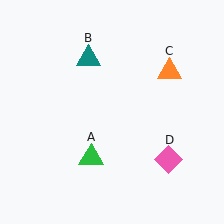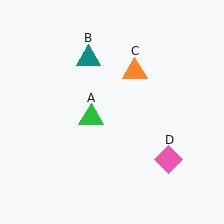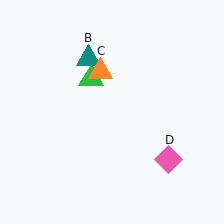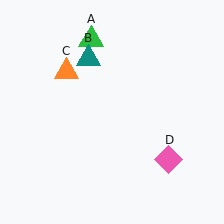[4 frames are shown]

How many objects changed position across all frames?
2 objects changed position: green triangle (object A), orange triangle (object C).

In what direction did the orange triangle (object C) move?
The orange triangle (object C) moved left.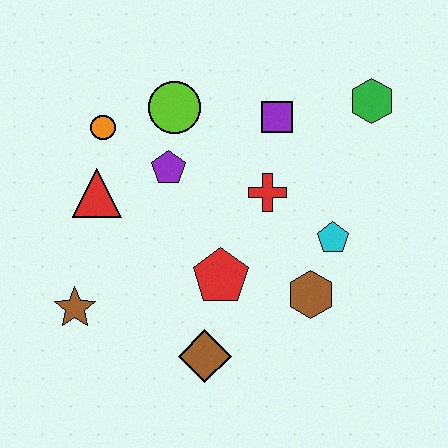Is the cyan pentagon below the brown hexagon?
No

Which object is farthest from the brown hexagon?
The orange circle is farthest from the brown hexagon.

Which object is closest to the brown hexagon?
The cyan pentagon is closest to the brown hexagon.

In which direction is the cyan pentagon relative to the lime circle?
The cyan pentagon is to the right of the lime circle.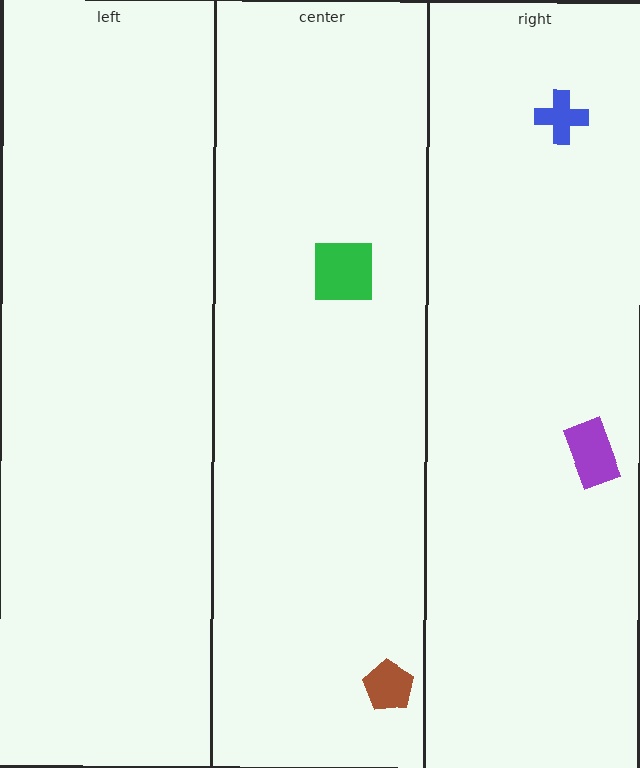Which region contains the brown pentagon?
The center region.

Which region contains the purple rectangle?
The right region.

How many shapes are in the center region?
2.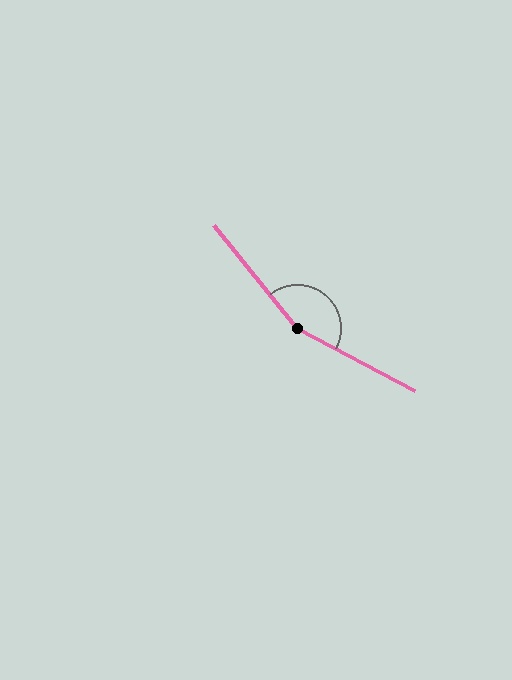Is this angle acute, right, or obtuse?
It is obtuse.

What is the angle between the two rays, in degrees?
Approximately 157 degrees.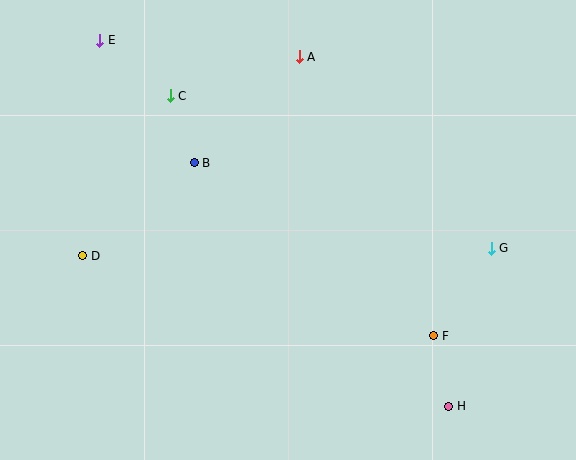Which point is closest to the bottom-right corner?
Point H is closest to the bottom-right corner.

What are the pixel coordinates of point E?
Point E is at (100, 40).